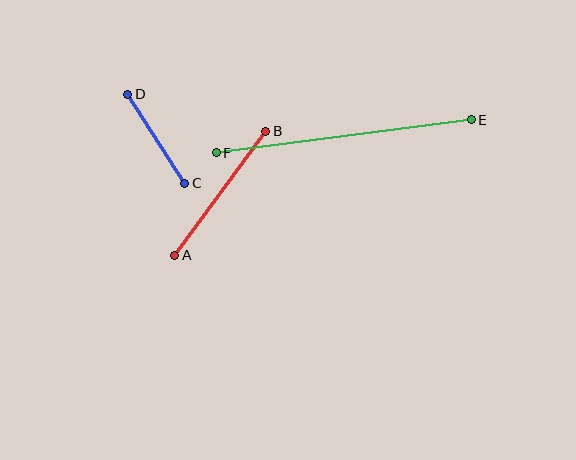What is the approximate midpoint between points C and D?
The midpoint is at approximately (156, 139) pixels.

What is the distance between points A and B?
The distance is approximately 154 pixels.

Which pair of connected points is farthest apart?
Points E and F are farthest apart.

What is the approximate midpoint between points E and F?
The midpoint is at approximately (344, 136) pixels.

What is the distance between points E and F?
The distance is approximately 258 pixels.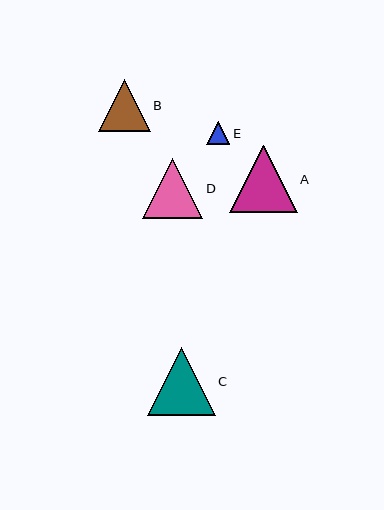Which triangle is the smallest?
Triangle E is the smallest with a size of approximately 23 pixels.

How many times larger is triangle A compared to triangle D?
Triangle A is approximately 1.1 times the size of triangle D.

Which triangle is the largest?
Triangle C is the largest with a size of approximately 68 pixels.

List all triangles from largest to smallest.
From largest to smallest: C, A, D, B, E.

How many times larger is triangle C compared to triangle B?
Triangle C is approximately 1.3 times the size of triangle B.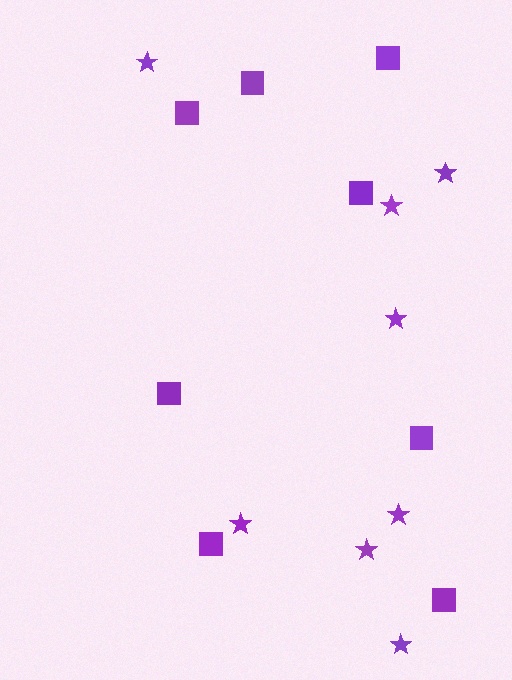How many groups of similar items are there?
There are 2 groups: one group of squares (8) and one group of stars (8).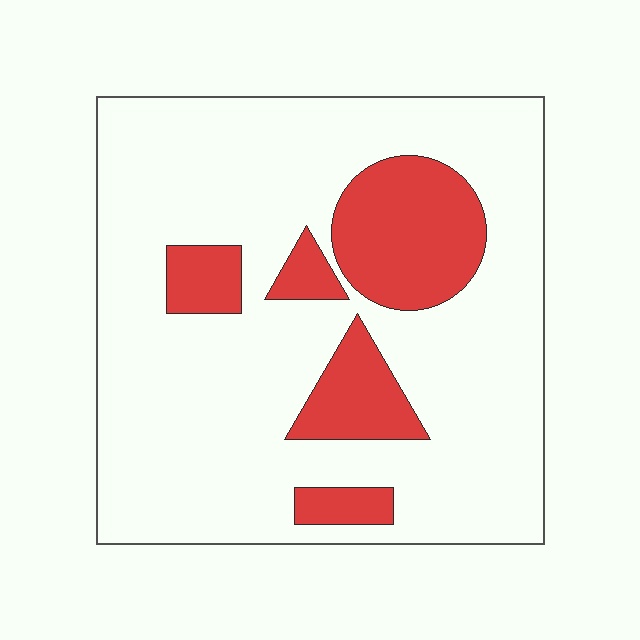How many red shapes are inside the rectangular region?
5.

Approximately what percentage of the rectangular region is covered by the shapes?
Approximately 20%.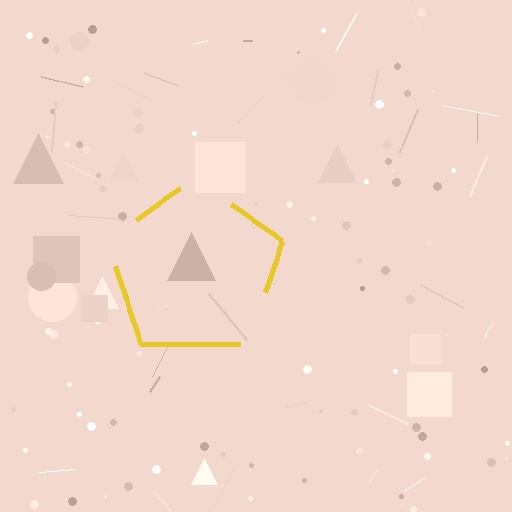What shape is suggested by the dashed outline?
The dashed outline suggests a pentagon.